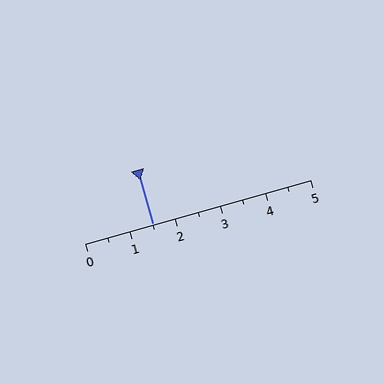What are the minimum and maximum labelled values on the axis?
The axis runs from 0 to 5.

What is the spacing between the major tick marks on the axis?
The major ticks are spaced 1 apart.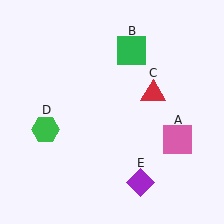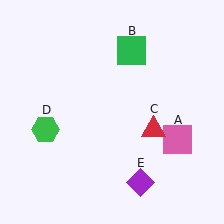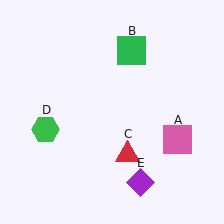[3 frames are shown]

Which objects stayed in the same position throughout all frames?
Pink square (object A) and green square (object B) and green hexagon (object D) and purple diamond (object E) remained stationary.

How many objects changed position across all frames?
1 object changed position: red triangle (object C).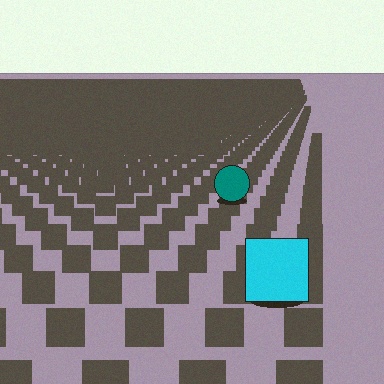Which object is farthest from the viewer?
The teal circle is farthest from the viewer. It appears smaller and the ground texture around it is denser.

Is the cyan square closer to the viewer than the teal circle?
Yes. The cyan square is closer — you can tell from the texture gradient: the ground texture is coarser near it.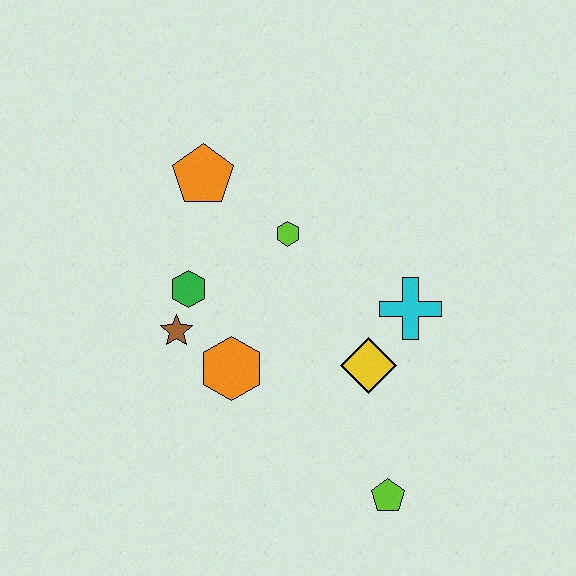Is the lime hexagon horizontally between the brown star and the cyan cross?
Yes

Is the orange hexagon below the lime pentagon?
No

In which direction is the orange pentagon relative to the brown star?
The orange pentagon is above the brown star.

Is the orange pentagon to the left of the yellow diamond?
Yes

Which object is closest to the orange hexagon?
The brown star is closest to the orange hexagon.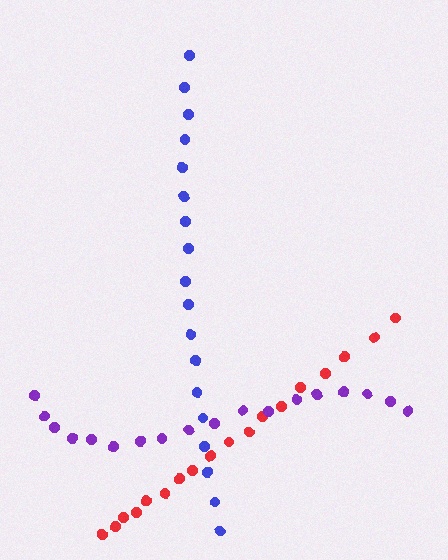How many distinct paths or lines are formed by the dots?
There are 3 distinct paths.